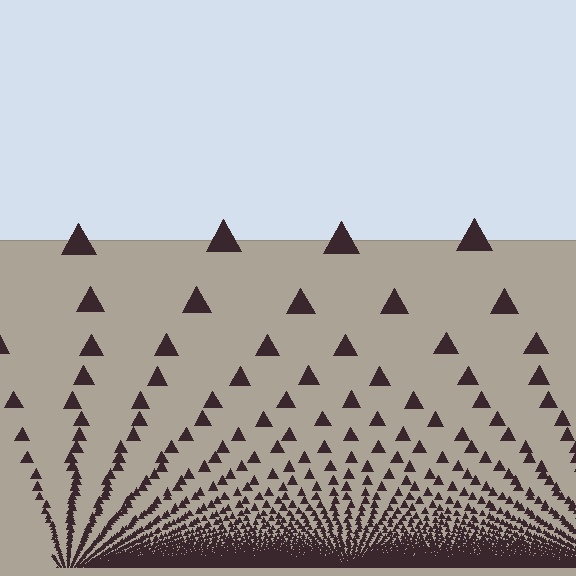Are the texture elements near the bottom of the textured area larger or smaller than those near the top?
Smaller. The gradient is inverted — elements near the bottom are smaller and denser.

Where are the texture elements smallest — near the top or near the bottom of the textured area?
Near the bottom.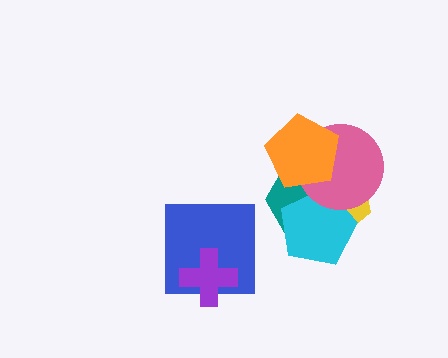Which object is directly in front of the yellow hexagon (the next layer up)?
The teal hexagon is directly in front of the yellow hexagon.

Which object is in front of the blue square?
The purple cross is in front of the blue square.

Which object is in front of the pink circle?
The orange pentagon is in front of the pink circle.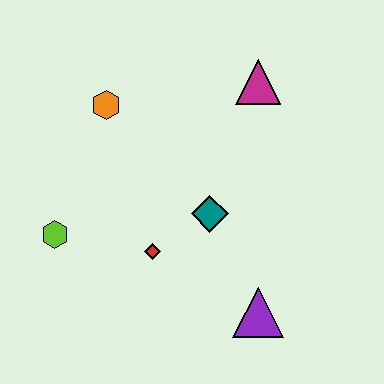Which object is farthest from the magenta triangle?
The lime hexagon is farthest from the magenta triangle.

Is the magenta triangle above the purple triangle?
Yes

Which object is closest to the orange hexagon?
The lime hexagon is closest to the orange hexagon.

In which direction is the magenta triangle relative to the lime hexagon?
The magenta triangle is to the right of the lime hexagon.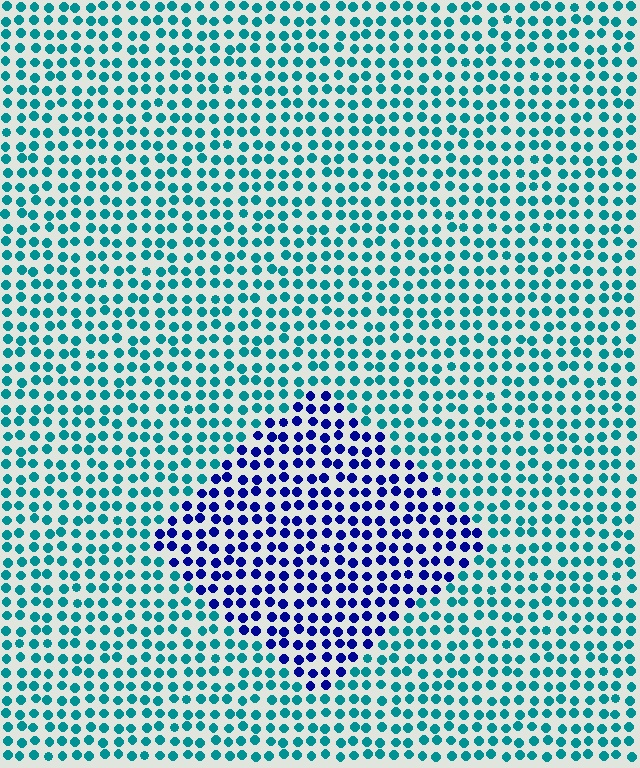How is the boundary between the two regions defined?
The boundary is defined purely by a slight shift in hue (about 57 degrees). Spacing, size, and orientation are identical on both sides.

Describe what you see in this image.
The image is filled with small teal elements in a uniform arrangement. A diamond-shaped region is visible where the elements are tinted to a slightly different hue, forming a subtle color boundary.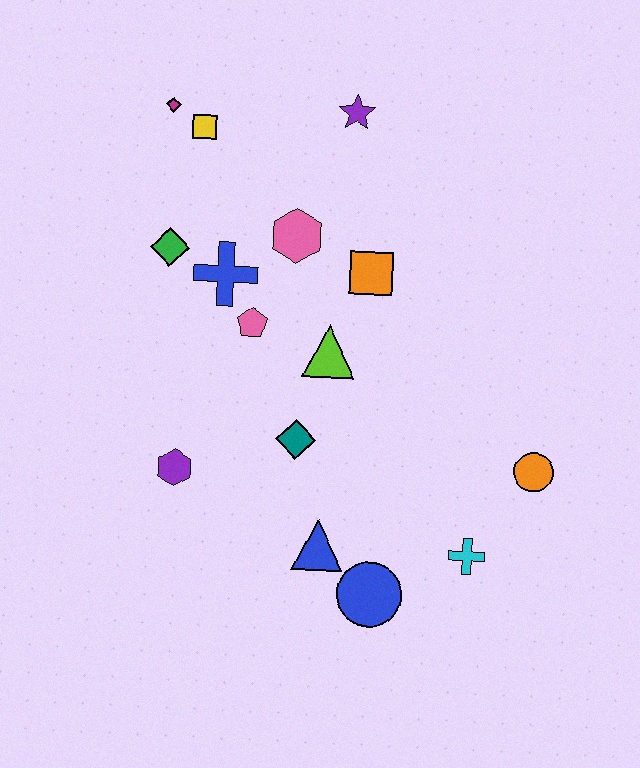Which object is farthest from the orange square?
The blue circle is farthest from the orange square.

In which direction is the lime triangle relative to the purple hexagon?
The lime triangle is to the right of the purple hexagon.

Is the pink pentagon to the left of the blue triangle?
Yes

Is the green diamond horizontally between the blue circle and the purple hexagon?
No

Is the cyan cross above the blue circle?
Yes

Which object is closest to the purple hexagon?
The teal diamond is closest to the purple hexagon.